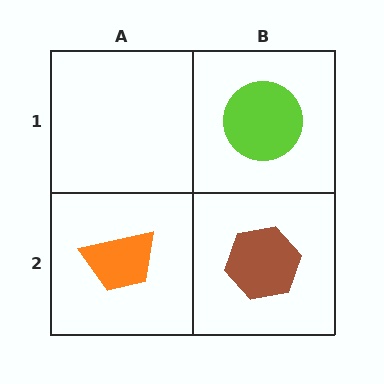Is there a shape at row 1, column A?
No, that cell is empty.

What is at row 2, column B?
A brown hexagon.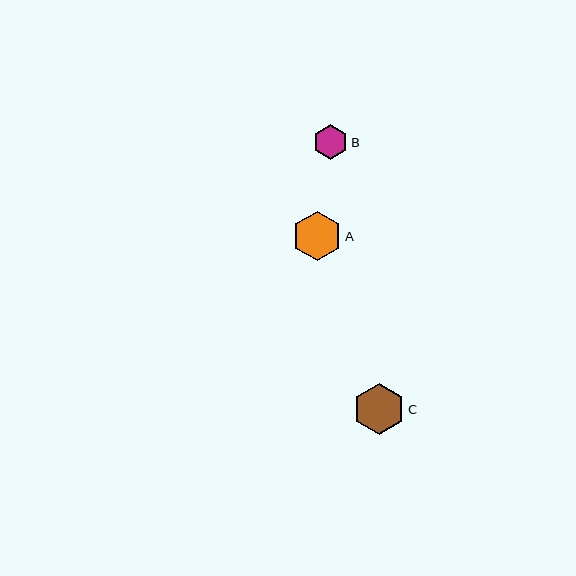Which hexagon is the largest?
Hexagon C is the largest with a size of approximately 52 pixels.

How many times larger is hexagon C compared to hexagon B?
Hexagon C is approximately 1.5 times the size of hexagon B.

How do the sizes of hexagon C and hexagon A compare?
Hexagon C and hexagon A are approximately the same size.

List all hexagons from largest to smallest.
From largest to smallest: C, A, B.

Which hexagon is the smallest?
Hexagon B is the smallest with a size of approximately 35 pixels.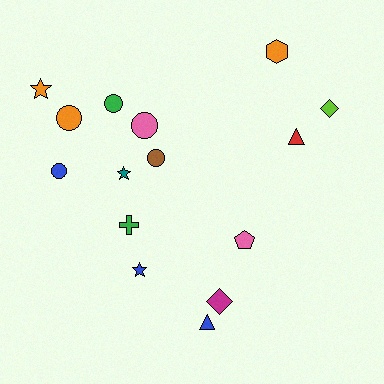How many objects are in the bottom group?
There are 5 objects.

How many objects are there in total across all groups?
There are 15 objects.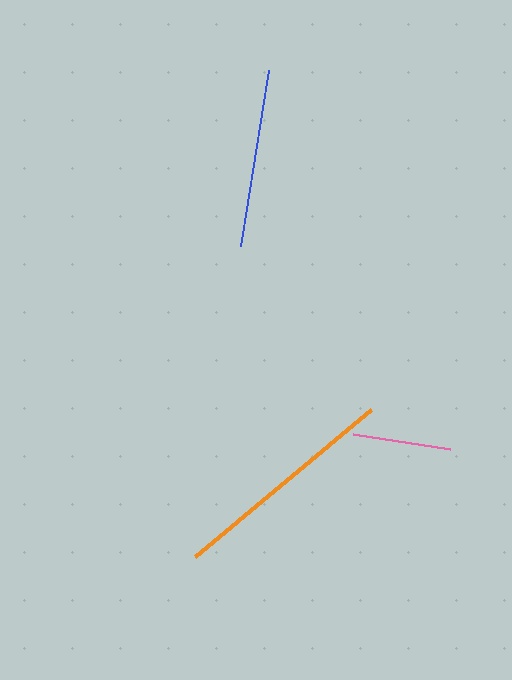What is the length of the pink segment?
The pink segment is approximately 98 pixels long.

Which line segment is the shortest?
The pink line is the shortest at approximately 98 pixels.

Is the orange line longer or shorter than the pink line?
The orange line is longer than the pink line.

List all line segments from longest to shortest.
From longest to shortest: orange, blue, pink.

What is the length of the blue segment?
The blue segment is approximately 178 pixels long.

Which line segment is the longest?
The orange line is the longest at approximately 230 pixels.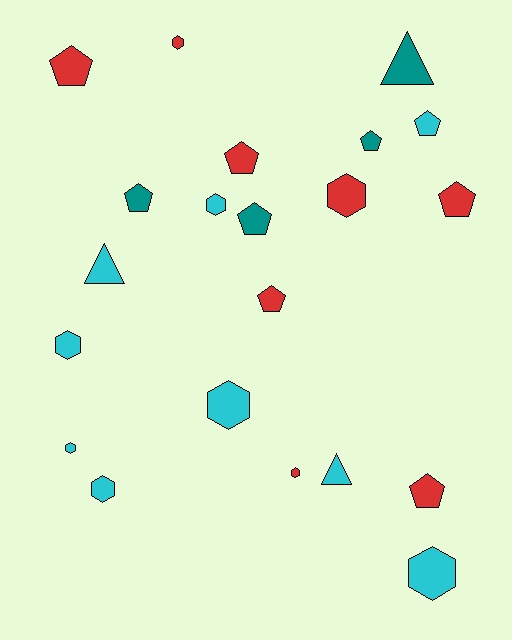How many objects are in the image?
There are 21 objects.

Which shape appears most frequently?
Hexagon, with 9 objects.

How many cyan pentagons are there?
There is 1 cyan pentagon.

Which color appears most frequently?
Cyan, with 9 objects.